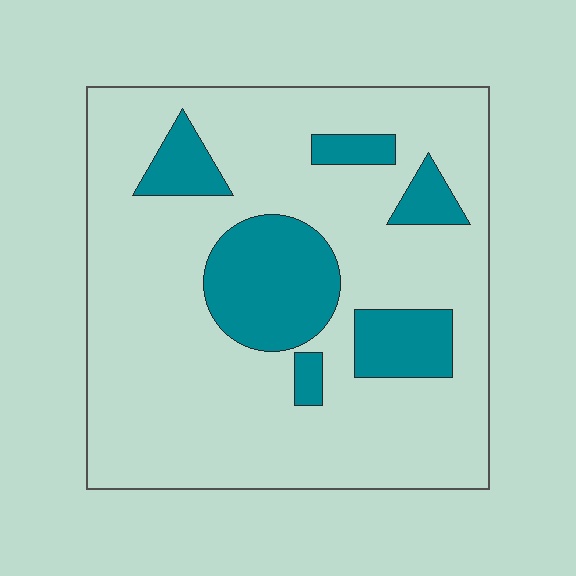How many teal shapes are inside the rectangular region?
6.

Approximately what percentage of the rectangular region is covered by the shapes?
Approximately 20%.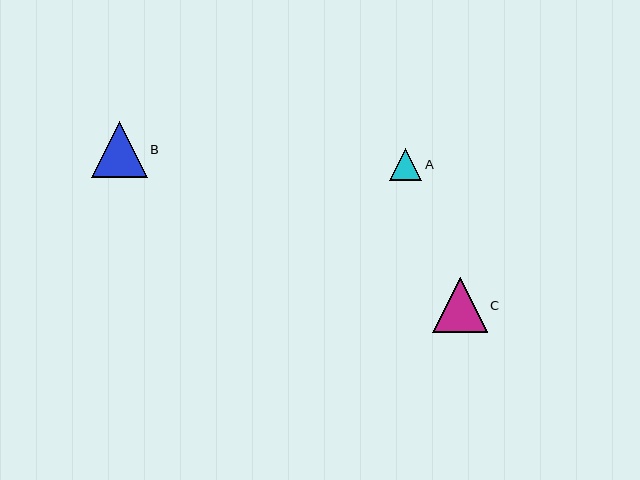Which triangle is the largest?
Triangle B is the largest with a size of approximately 56 pixels.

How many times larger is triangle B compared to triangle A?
Triangle B is approximately 1.7 times the size of triangle A.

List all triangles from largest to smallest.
From largest to smallest: B, C, A.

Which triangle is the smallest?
Triangle A is the smallest with a size of approximately 33 pixels.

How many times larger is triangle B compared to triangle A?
Triangle B is approximately 1.7 times the size of triangle A.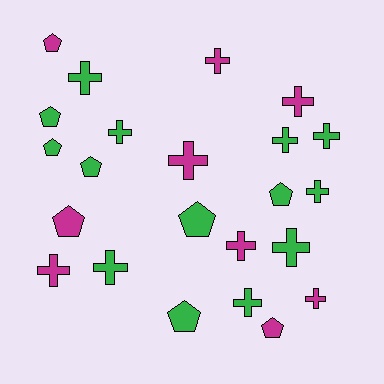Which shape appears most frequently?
Cross, with 14 objects.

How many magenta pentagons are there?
There are 3 magenta pentagons.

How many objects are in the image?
There are 23 objects.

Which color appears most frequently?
Green, with 14 objects.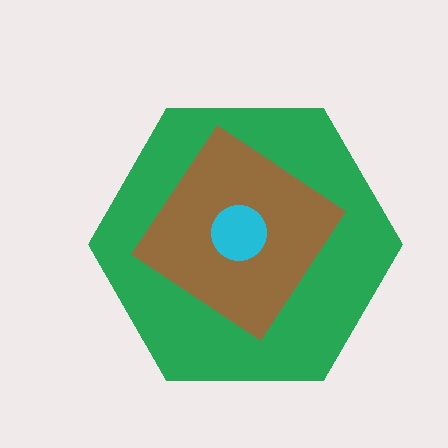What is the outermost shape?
The green hexagon.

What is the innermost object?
The cyan circle.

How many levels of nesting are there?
3.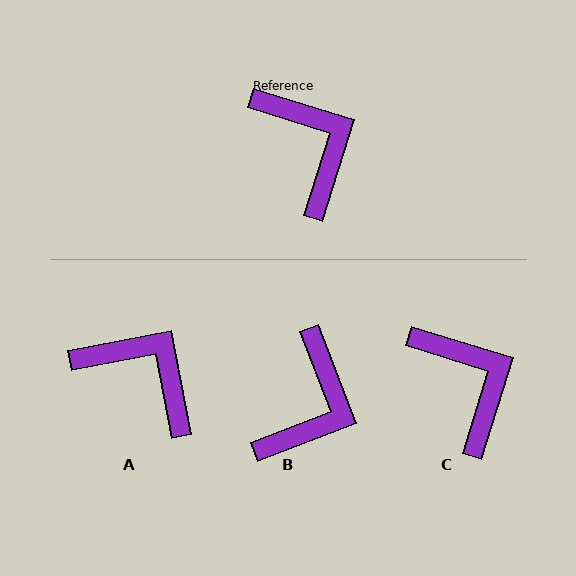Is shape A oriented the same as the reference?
No, it is off by about 28 degrees.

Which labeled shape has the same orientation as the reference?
C.